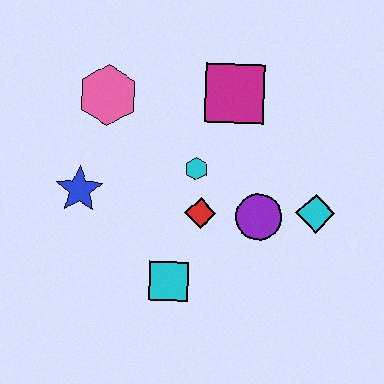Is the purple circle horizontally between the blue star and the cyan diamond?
Yes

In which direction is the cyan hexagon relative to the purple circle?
The cyan hexagon is to the left of the purple circle.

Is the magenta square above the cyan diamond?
Yes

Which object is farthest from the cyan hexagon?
The cyan diamond is farthest from the cyan hexagon.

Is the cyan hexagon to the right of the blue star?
Yes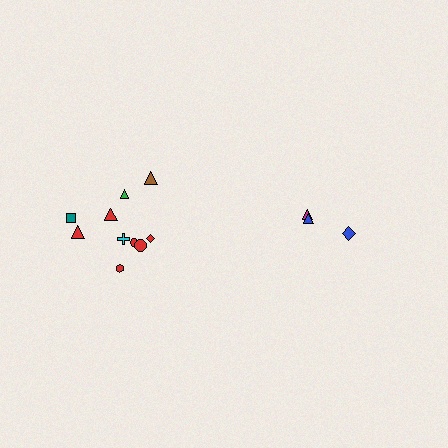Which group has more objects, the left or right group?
The left group.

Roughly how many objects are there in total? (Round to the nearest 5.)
Roughly 15 objects in total.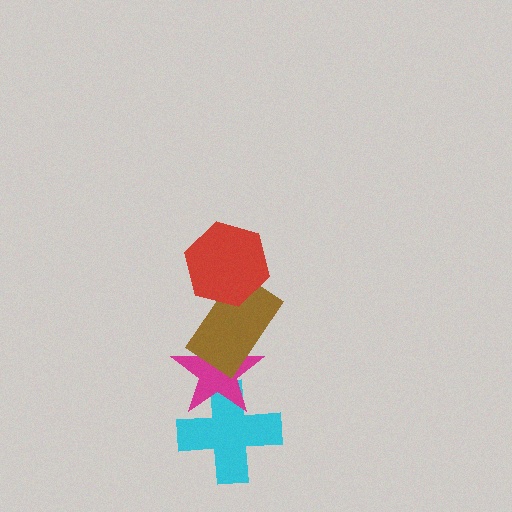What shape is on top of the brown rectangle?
The red hexagon is on top of the brown rectangle.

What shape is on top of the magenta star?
The brown rectangle is on top of the magenta star.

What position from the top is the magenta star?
The magenta star is 3rd from the top.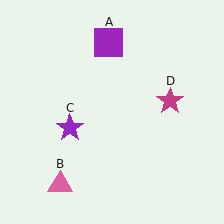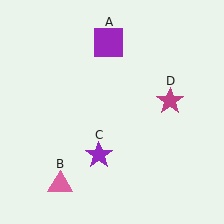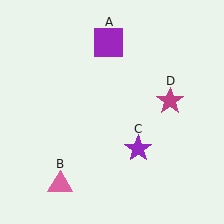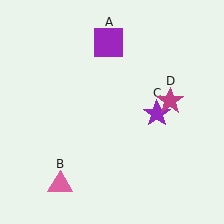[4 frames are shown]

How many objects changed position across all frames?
1 object changed position: purple star (object C).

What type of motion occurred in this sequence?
The purple star (object C) rotated counterclockwise around the center of the scene.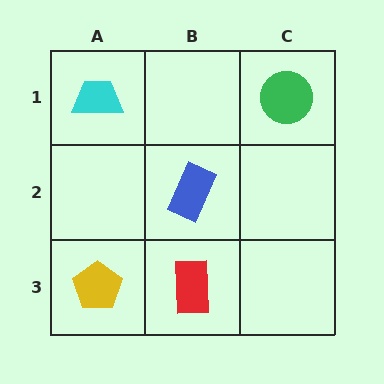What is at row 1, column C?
A green circle.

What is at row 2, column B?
A blue rectangle.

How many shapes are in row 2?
1 shape.